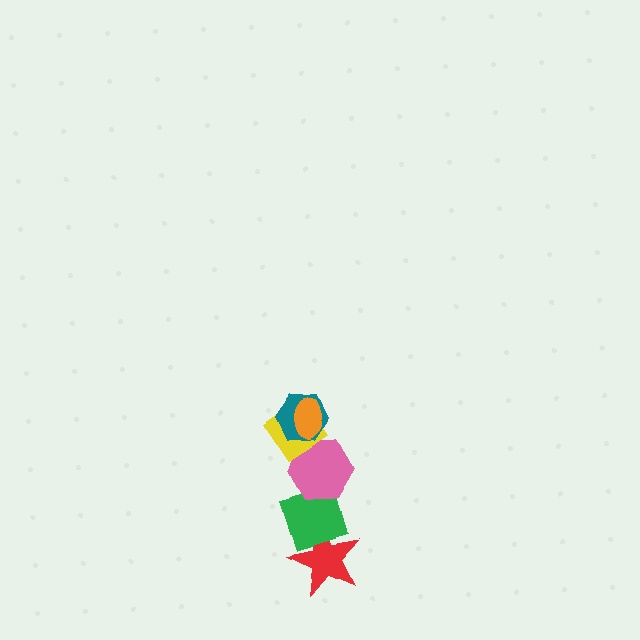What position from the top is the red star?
The red star is 6th from the top.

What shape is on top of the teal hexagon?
The orange ellipse is on top of the teal hexagon.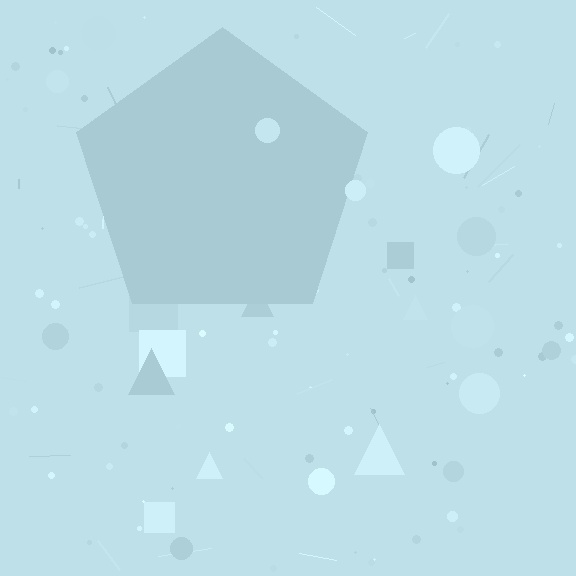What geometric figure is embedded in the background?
A pentagon is embedded in the background.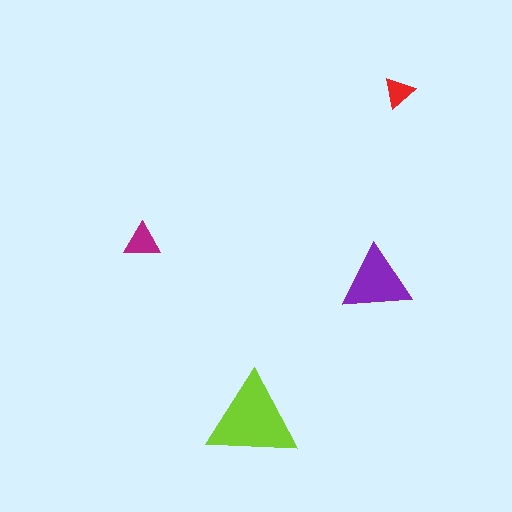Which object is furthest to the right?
The red triangle is rightmost.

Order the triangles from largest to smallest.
the lime one, the purple one, the magenta one, the red one.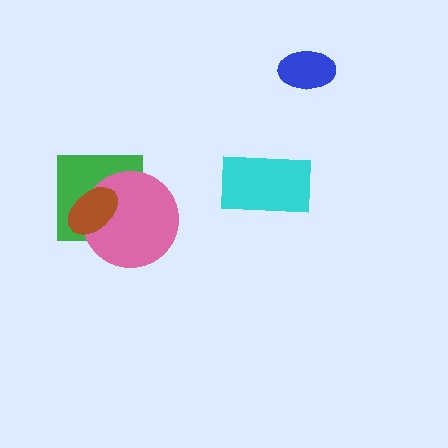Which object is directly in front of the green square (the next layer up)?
The pink circle is directly in front of the green square.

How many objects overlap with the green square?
2 objects overlap with the green square.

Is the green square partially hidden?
Yes, it is partially covered by another shape.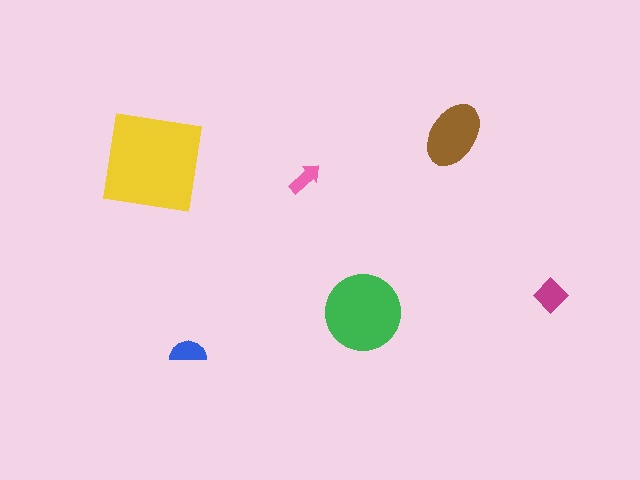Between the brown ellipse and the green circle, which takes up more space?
The green circle.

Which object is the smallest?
The pink arrow.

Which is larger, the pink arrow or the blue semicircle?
The blue semicircle.